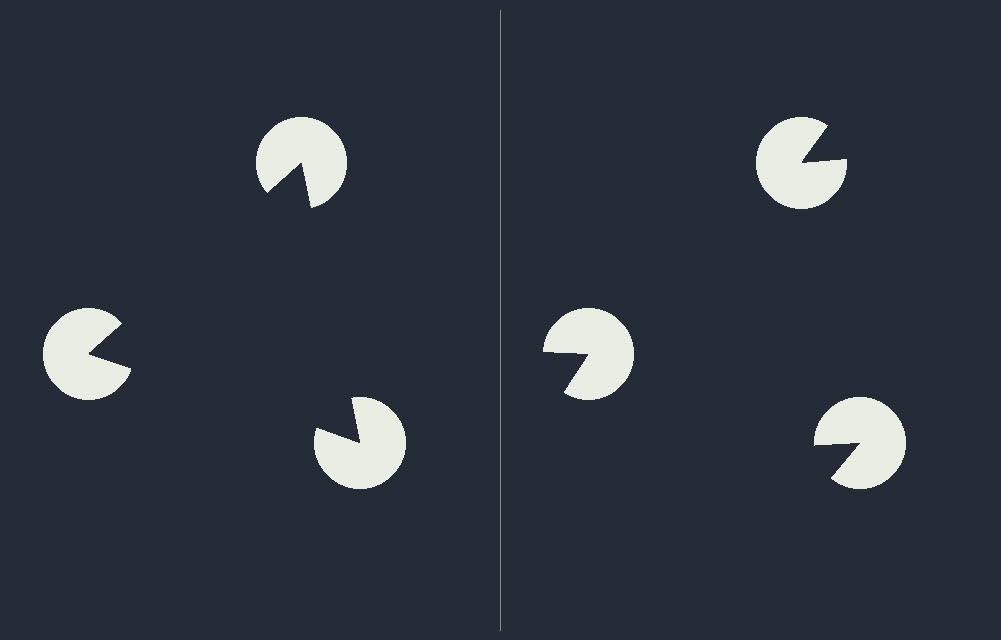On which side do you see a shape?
An illusory triangle appears on the left side. On the right side the wedge cuts are rotated, so no coherent shape forms.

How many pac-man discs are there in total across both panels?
6 — 3 on each side.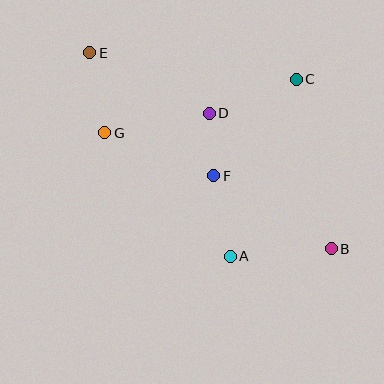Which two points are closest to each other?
Points D and F are closest to each other.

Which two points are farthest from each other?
Points B and E are farthest from each other.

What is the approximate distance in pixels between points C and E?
The distance between C and E is approximately 208 pixels.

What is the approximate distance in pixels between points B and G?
The distance between B and G is approximately 254 pixels.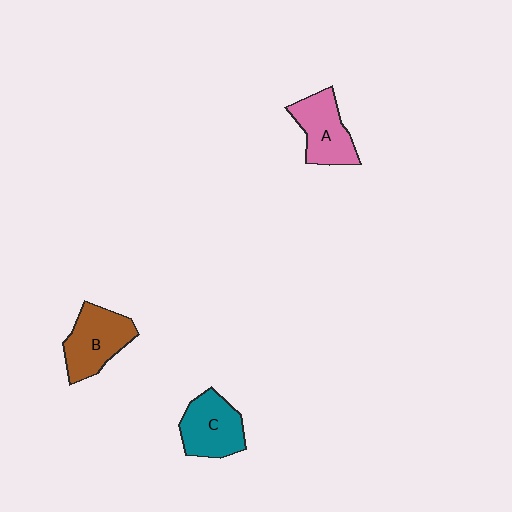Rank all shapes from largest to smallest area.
From largest to smallest: B (brown), C (teal), A (pink).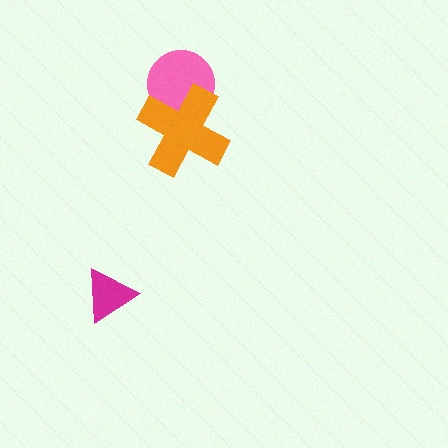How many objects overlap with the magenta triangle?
0 objects overlap with the magenta triangle.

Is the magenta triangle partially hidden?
No, no other shape covers it.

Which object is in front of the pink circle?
The orange cross is in front of the pink circle.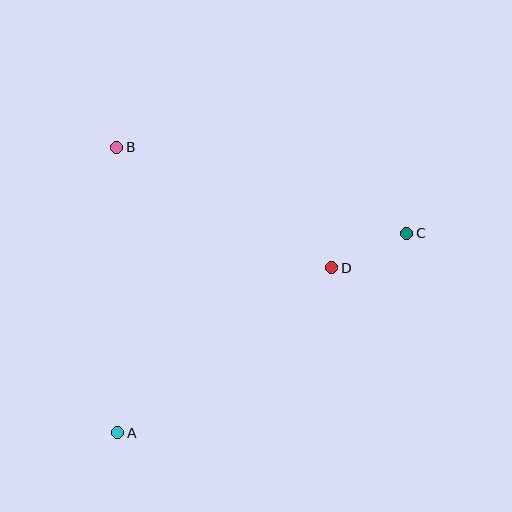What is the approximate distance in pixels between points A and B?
The distance between A and B is approximately 285 pixels.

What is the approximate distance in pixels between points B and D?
The distance between B and D is approximately 247 pixels.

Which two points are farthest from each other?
Points A and C are farthest from each other.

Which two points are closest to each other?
Points C and D are closest to each other.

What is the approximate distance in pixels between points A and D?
The distance between A and D is approximately 270 pixels.